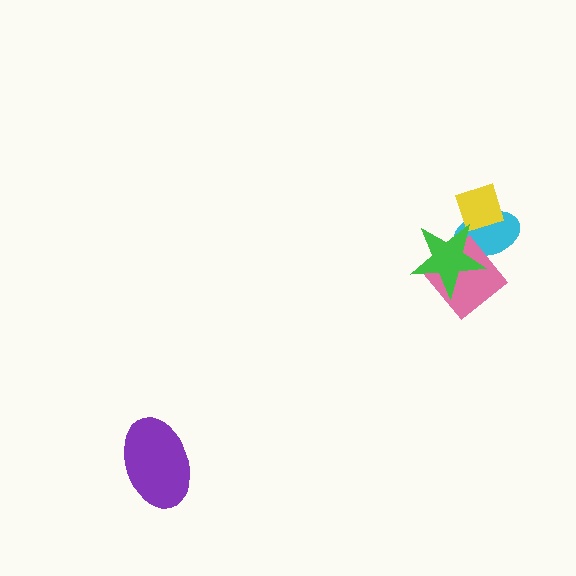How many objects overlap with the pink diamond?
2 objects overlap with the pink diamond.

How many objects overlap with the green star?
3 objects overlap with the green star.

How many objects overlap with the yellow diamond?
2 objects overlap with the yellow diamond.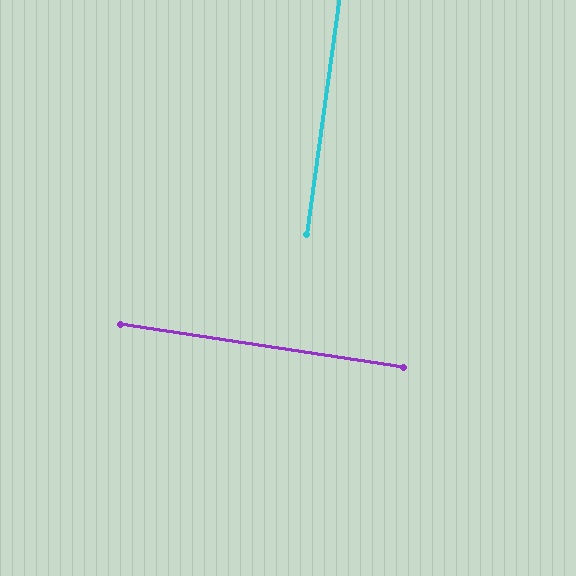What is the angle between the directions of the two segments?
Approximately 89 degrees.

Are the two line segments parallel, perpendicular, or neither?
Perpendicular — they meet at approximately 89°.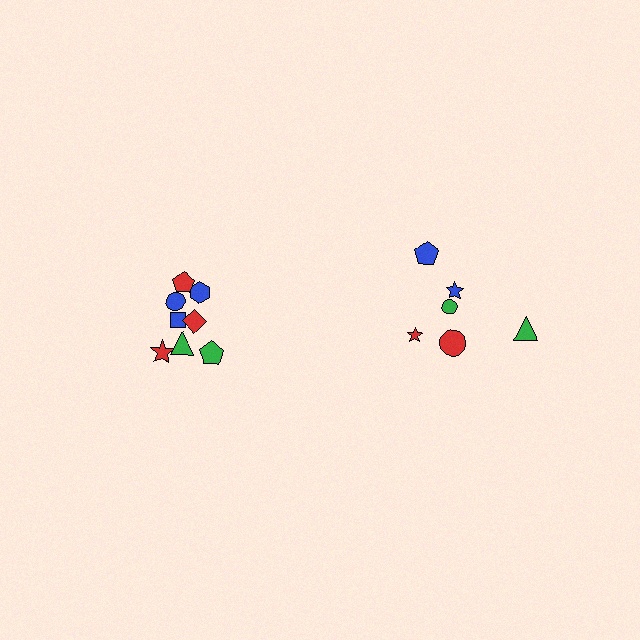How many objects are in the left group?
There are 8 objects.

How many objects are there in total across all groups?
There are 14 objects.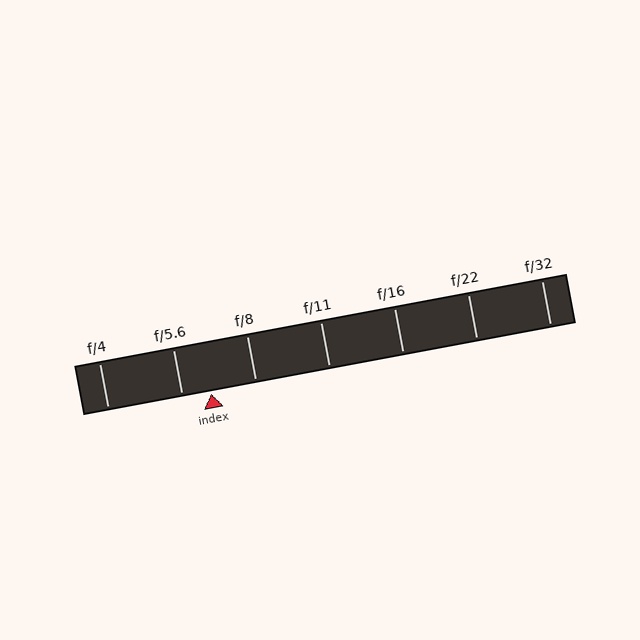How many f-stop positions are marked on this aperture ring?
There are 7 f-stop positions marked.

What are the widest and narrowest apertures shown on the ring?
The widest aperture shown is f/4 and the narrowest is f/32.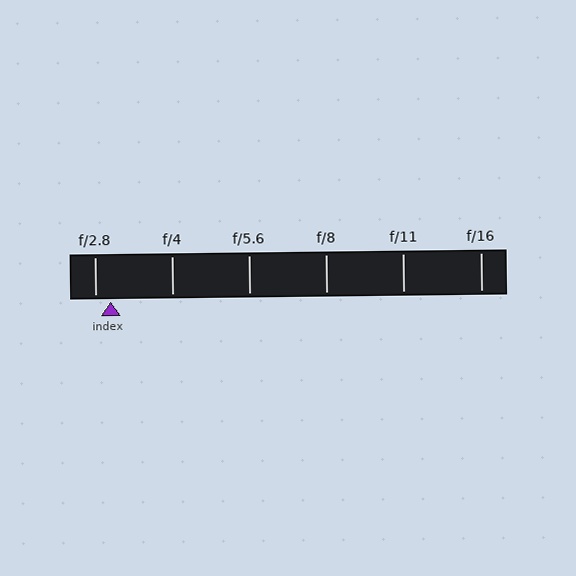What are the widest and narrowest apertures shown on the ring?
The widest aperture shown is f/2.8 and the narrowest is f/16.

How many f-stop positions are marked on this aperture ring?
There are 6 f-stop positions marked.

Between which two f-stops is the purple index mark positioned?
The index mark is between f/2.8 and f/4.